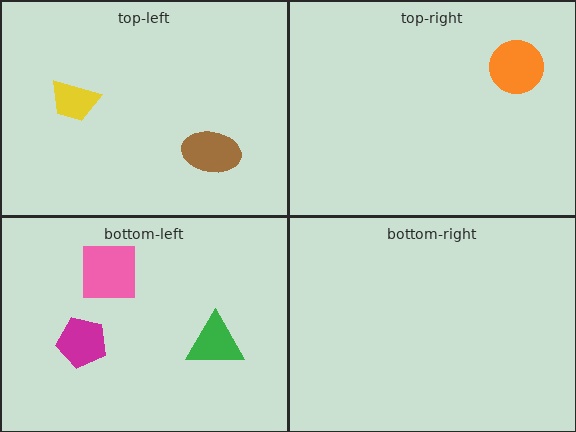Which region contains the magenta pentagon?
The bottom-left region.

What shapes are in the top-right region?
The orange circle.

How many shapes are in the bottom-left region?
3.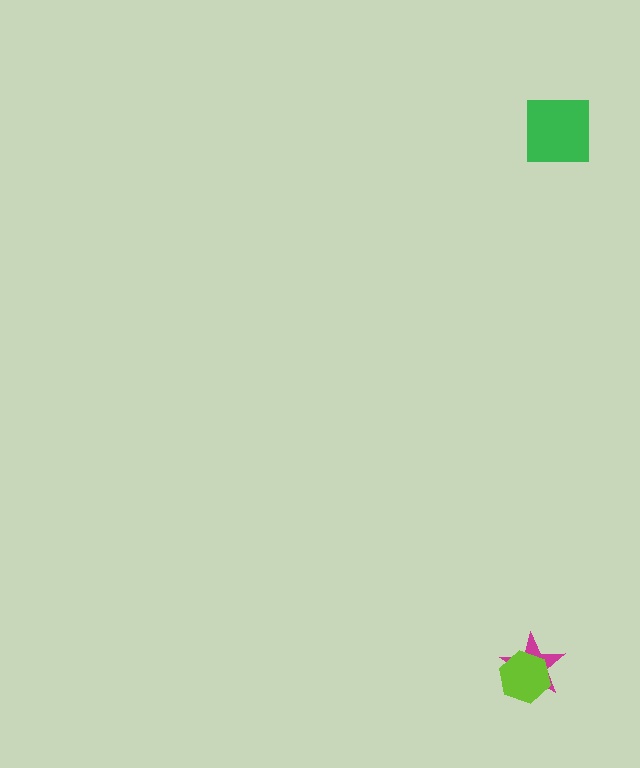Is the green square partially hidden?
No, no other shape covers it.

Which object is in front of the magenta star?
The lime hexagon is in front of the magenta star.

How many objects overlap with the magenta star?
1 object overlaps with the magenta star.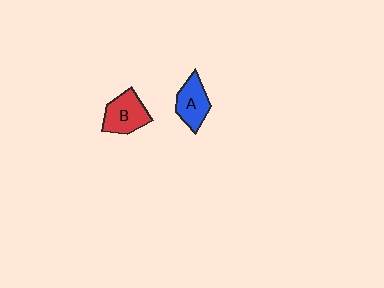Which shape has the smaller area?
Shape A (blue).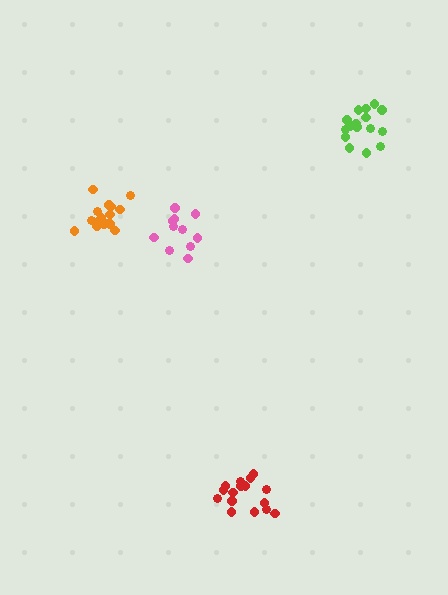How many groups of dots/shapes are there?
There are 4 groups.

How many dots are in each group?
Group 1: 16 dots, Group 2: 16 dots, Group 3: 11 dots, Group 4: 17 dots (60 total).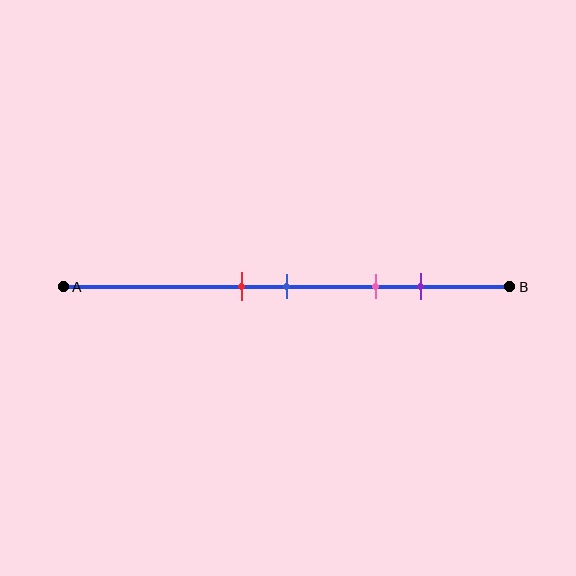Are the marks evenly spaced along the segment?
No, the marks are not evenly spaced.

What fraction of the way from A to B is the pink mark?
The pink mark is approximately 70% (0.7) of the way from A to B.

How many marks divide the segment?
There are 4 marks dividing the segment.